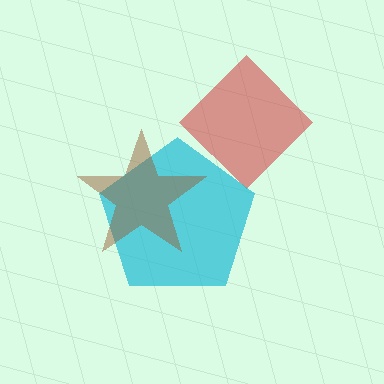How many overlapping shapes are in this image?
There are 3 overlapping shapes in the image.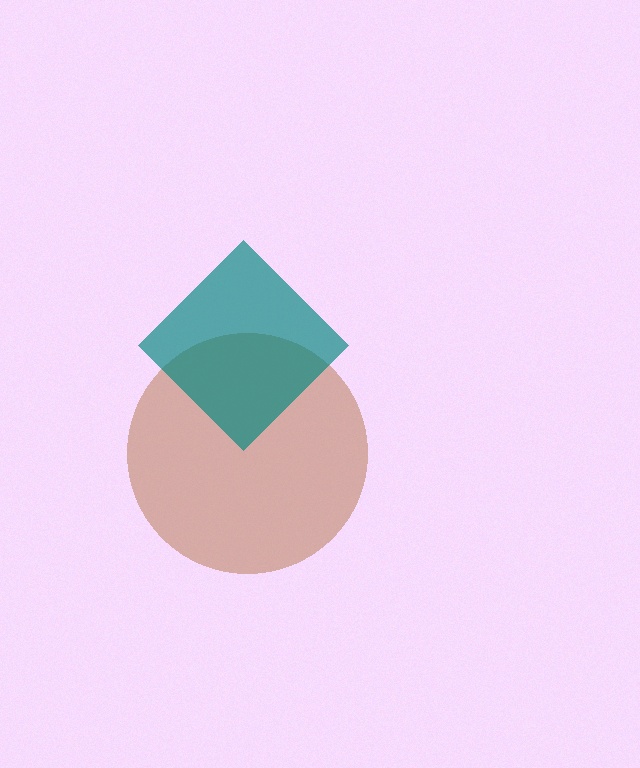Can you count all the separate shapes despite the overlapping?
Yes, there are 2 separate shapes.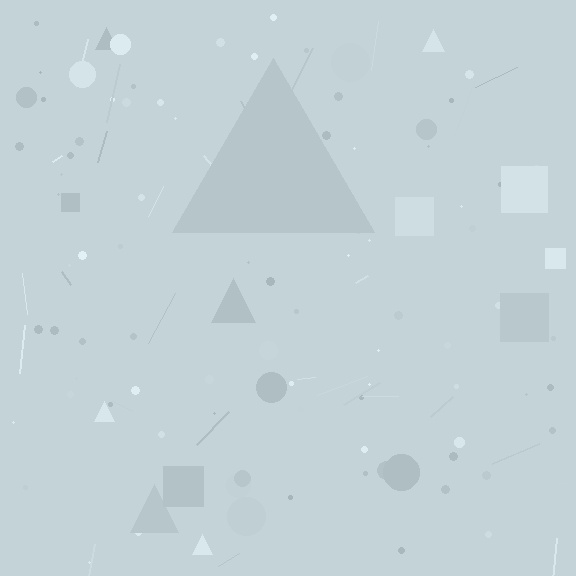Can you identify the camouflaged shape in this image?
The camouflaged shape is a triangle.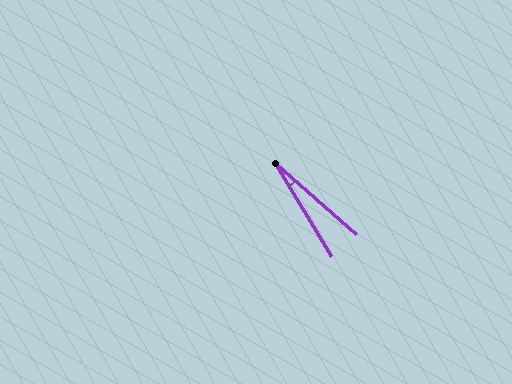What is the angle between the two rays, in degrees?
Approximately 18 degrees.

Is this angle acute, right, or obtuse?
It is acute.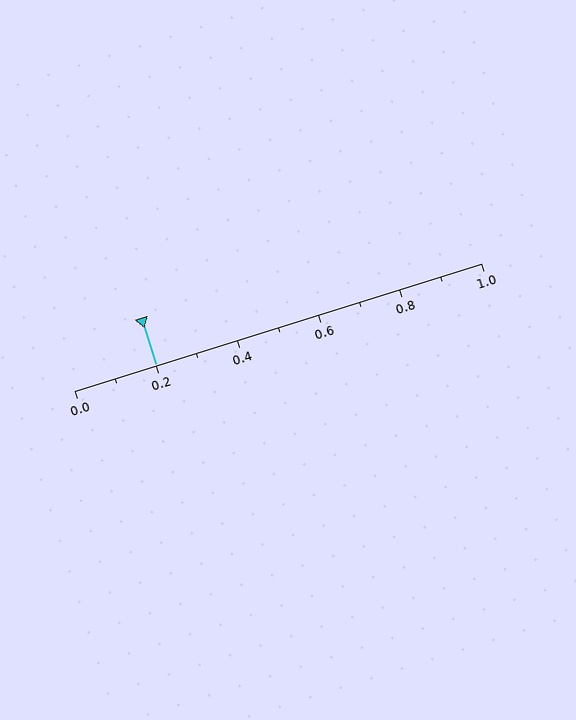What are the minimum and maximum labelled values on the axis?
The axis runs from 0.0 to 1.0.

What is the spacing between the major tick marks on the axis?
The major ticks are spaced 0.2 apart.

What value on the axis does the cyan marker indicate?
The marker indicates approximately 0.2.